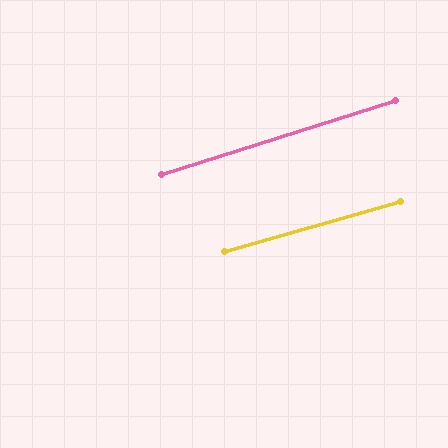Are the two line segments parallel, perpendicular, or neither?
Parallel — their directions differ by only 1.6°.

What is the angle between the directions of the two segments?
Approximately 2 degrees.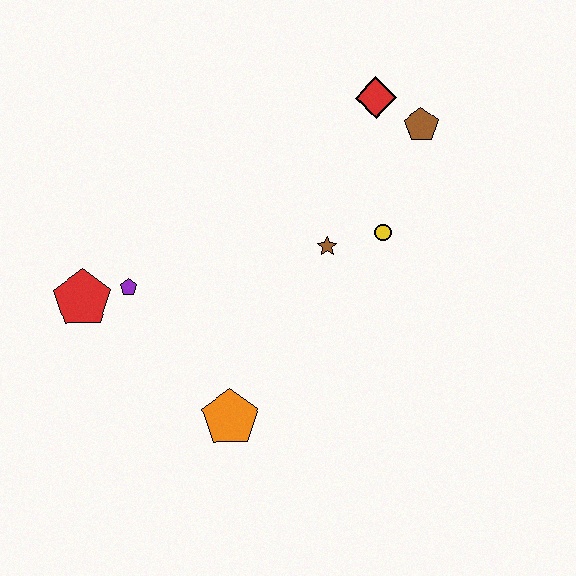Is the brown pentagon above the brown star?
Yes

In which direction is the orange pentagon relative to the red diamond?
The orange pentagon is below the red diamond.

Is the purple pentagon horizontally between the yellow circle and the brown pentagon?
No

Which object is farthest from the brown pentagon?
The red pentagon is farthest from the brown pentagon.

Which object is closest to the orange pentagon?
The purple pentagon is closest to the orange pentagon.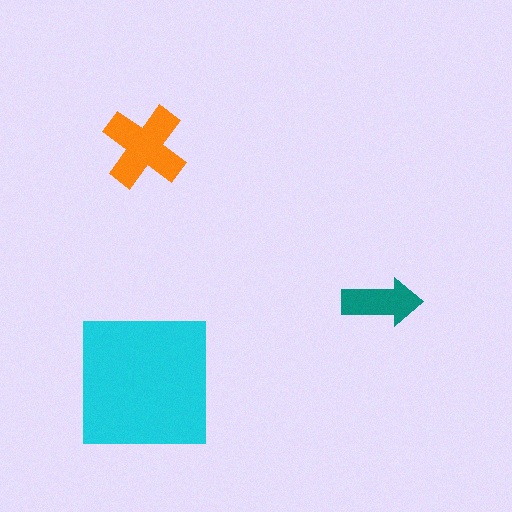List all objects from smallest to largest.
The teal arrow, the orange cross, the cyan square.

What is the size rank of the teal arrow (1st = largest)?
3rd.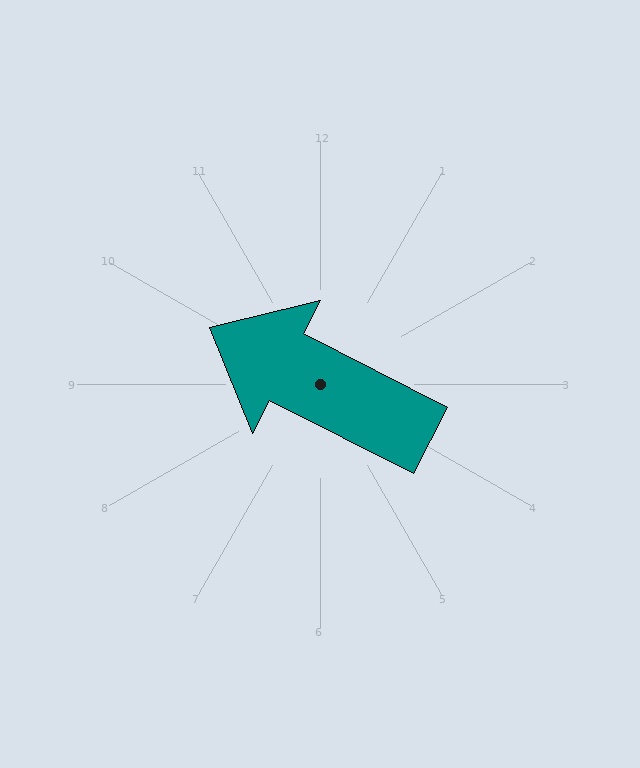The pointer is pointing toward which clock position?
Roughly 10 o'clock.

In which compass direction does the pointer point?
Northwest.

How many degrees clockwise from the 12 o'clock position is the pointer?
Approximately 297 degrees.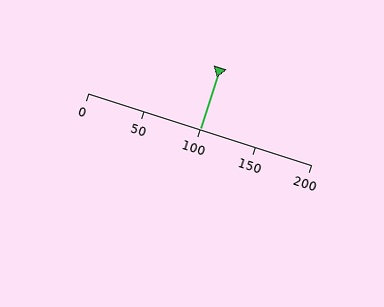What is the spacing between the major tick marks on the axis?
The major ticks are spaced 50 apart.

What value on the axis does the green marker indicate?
The marker indicates approximately 100.